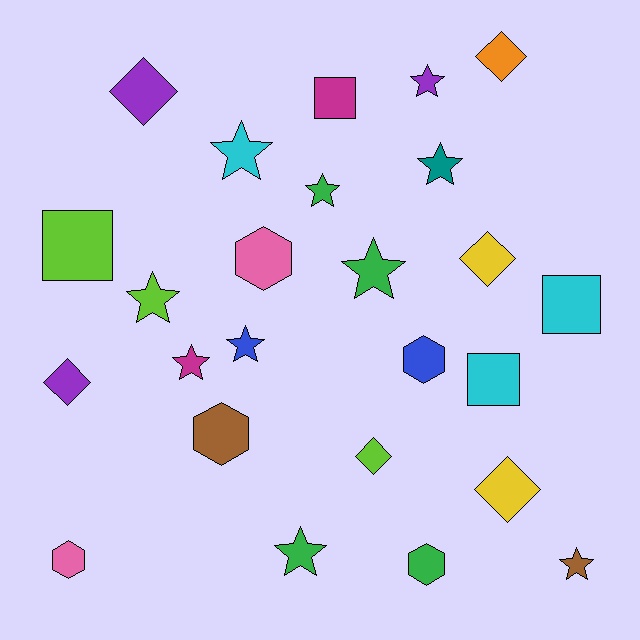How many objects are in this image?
There are 25 objects.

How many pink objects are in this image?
There are 2 pink objects.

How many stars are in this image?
There are 10 stars.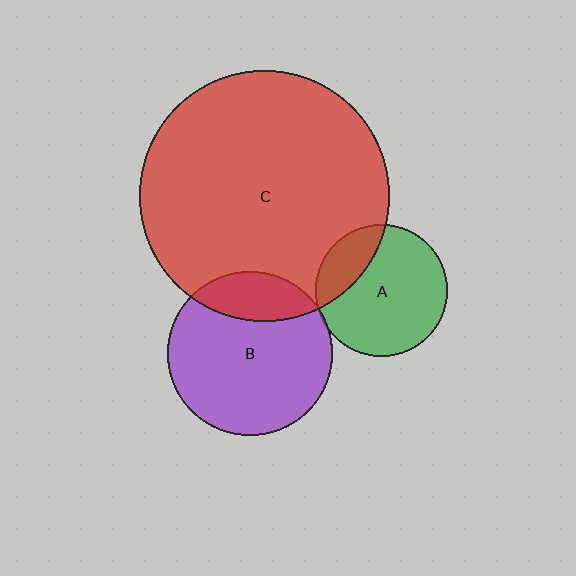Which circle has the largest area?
Circle C (red).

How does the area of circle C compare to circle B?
Approximately 2.3 times.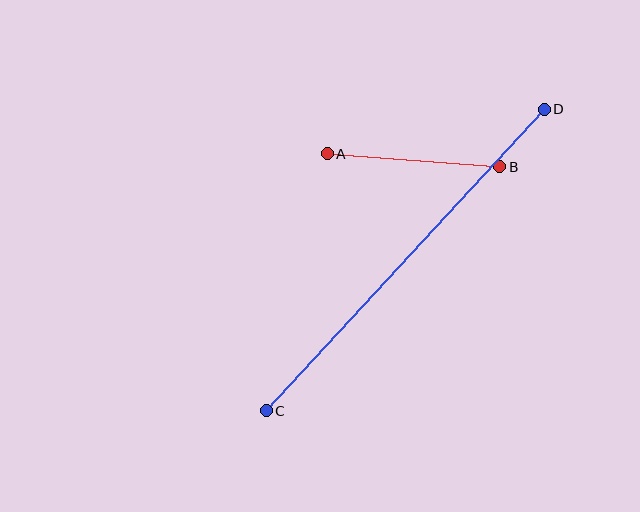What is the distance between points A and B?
The distance is approximately 173 pixels.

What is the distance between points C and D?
The distance is approximately 410 pixels.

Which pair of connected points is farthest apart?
Points C and D are farthest apart.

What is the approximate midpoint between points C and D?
The midpoint is at approximately (405, 260) pixels.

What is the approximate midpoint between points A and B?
The midpoint is at approximately (414, 160) pixels.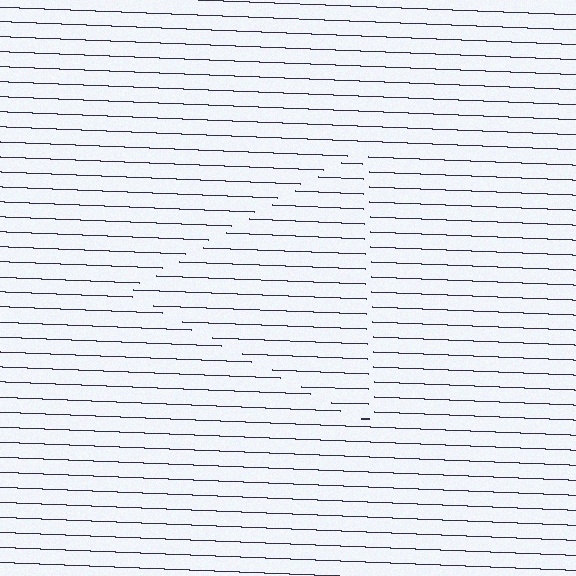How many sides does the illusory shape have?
3 sides — the line-ends trace a triangle.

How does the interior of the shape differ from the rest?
The interior of the shape contains the same grating, shifted by half a period — the contour is defined by the phase discontinuity where line-ends from the inner and outer gratings abut.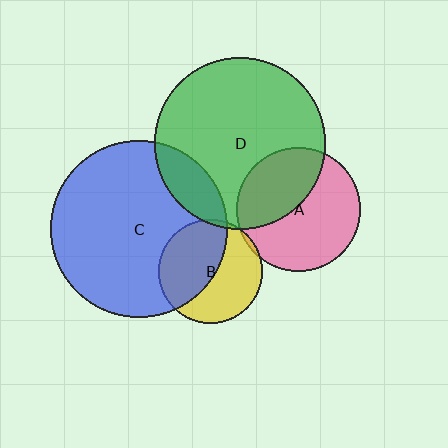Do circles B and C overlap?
Yes.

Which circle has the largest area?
Circle C (blue).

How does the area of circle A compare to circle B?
Approximately 1.4 times.